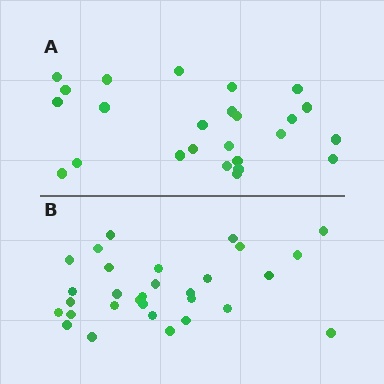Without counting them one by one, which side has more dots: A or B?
Region B (the bottom region) has more dots.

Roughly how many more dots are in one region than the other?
Region B has about 5 more dots than region A.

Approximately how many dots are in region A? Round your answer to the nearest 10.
About 20 dots. (The exact count is 25, which rounds to 20.)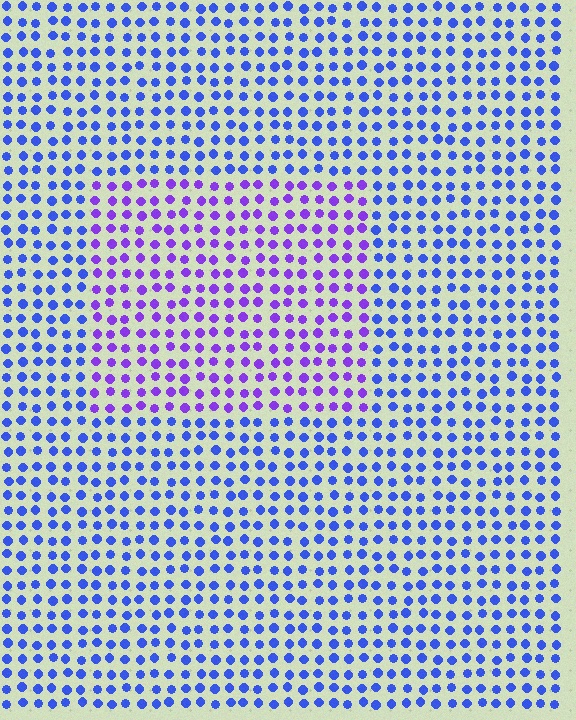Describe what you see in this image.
The image is filled with small blue elements in a uniform arrangement. A rectangle-shaped region is visible where the elements are tinted to a slightly different hue, forming a subtle color boundary.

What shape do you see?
I see a rectangle.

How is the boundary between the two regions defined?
The boundary is defined purely by a slight shift in hue (about 39 degrees). Spacing, size, and orientation are identical on both sides.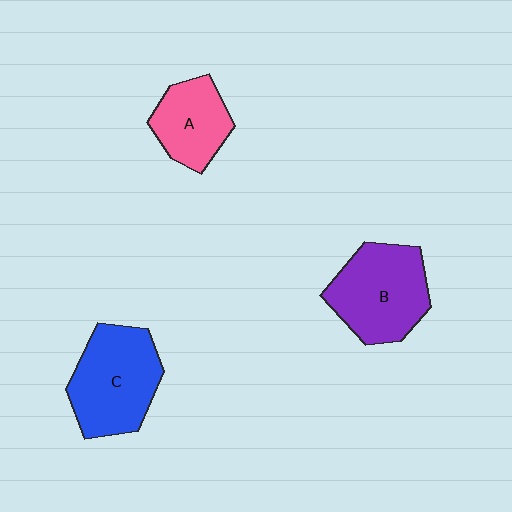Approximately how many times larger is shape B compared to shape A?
Approximately 1.5 times.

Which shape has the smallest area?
Shape A (pink).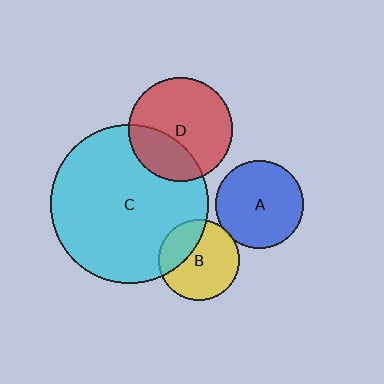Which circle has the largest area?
Circle C (cyan).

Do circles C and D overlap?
Yes.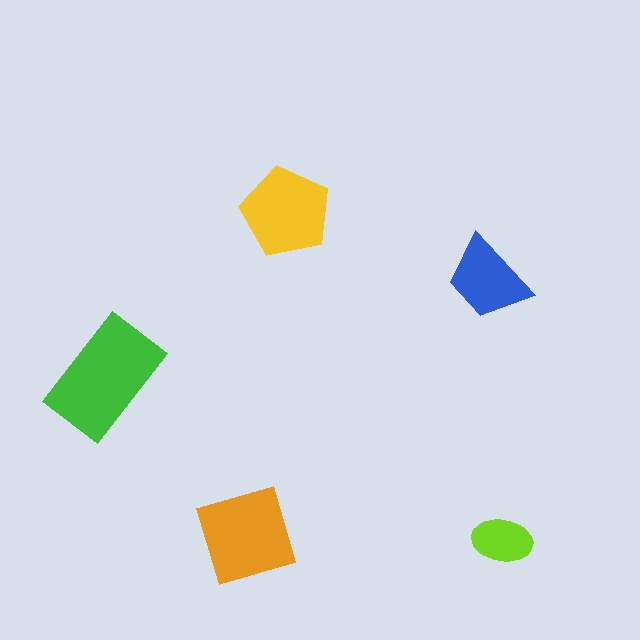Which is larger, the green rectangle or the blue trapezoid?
The green rectangle.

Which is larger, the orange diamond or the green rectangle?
The green rectangle.